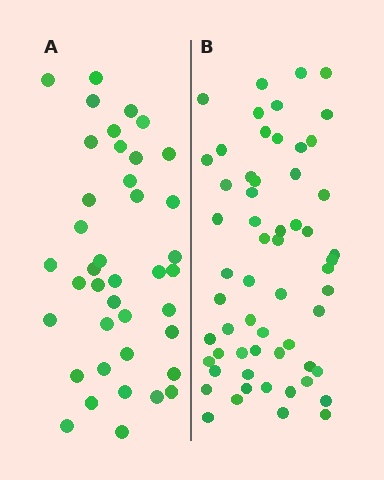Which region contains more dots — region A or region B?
Region B (the right region) has more dots.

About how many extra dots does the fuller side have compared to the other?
Region B has approximately 20 more dots than region A.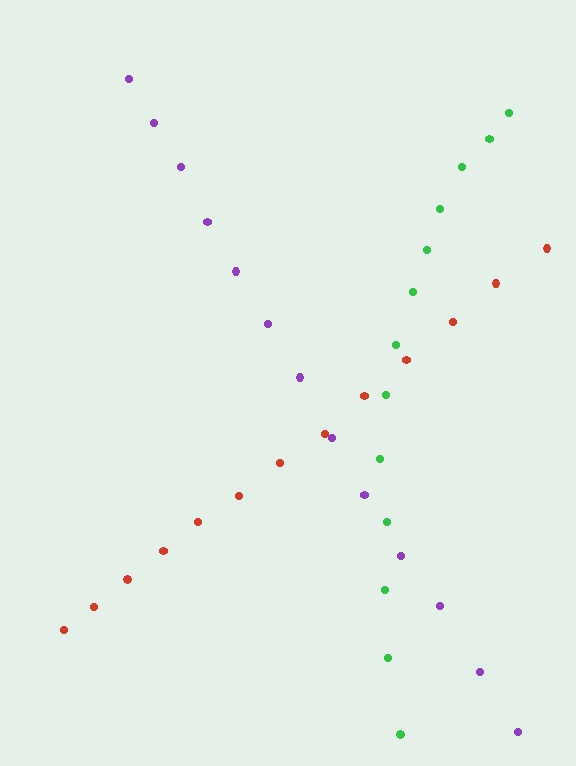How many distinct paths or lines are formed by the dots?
There are 3 distinct paths.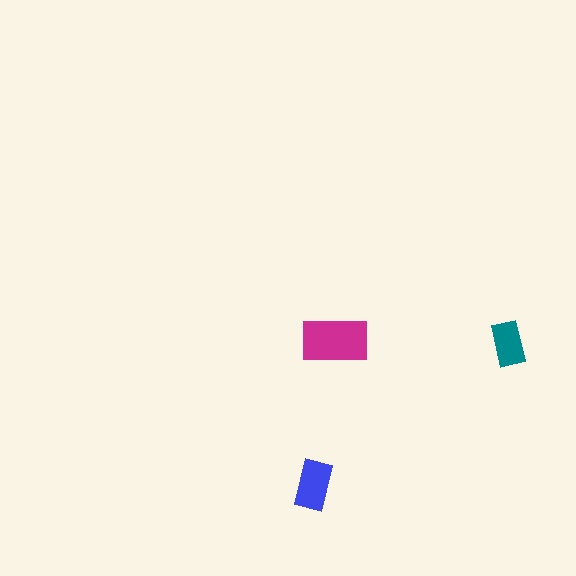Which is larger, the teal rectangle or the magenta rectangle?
The magenta one.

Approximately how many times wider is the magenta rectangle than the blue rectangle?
About 1.5 times wider.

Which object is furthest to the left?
The blue rectangle is leftmost.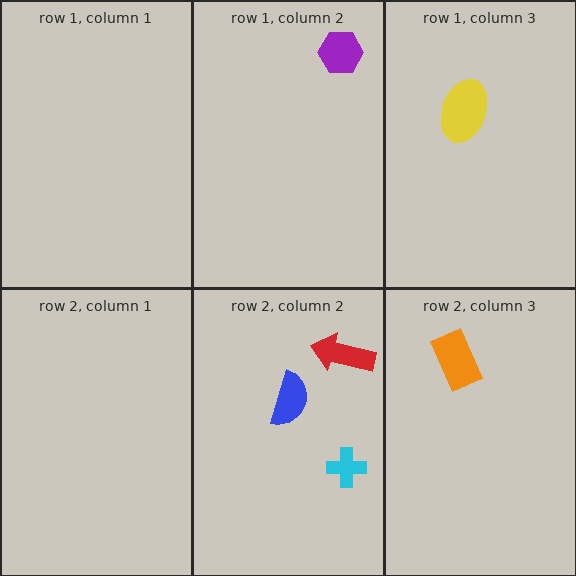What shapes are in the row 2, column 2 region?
The cyan cross, the red arrow, the blue semicircle.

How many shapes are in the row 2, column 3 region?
1.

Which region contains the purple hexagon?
The row 1, column 2 region.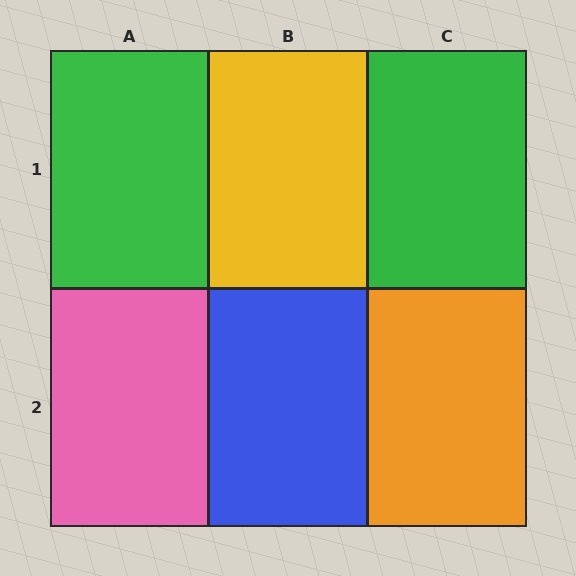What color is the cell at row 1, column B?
Yellow.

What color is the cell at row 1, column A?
Green.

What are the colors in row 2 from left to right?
Pink, blue, orange.